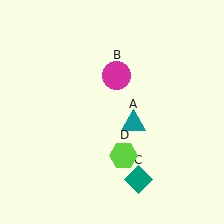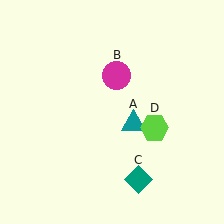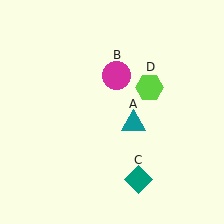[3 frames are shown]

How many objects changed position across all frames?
1 object changed position: lime hexagon (object D).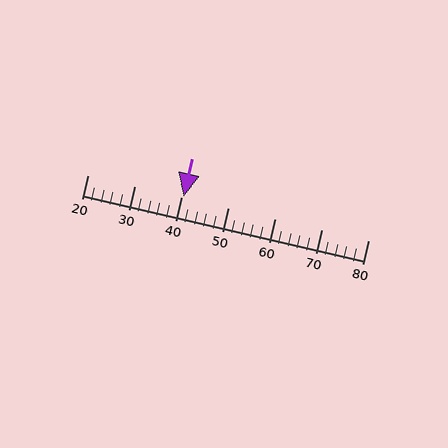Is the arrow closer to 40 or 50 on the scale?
The arrow is closer to 40.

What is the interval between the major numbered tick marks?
The major tick marks are spaced 10 units apart.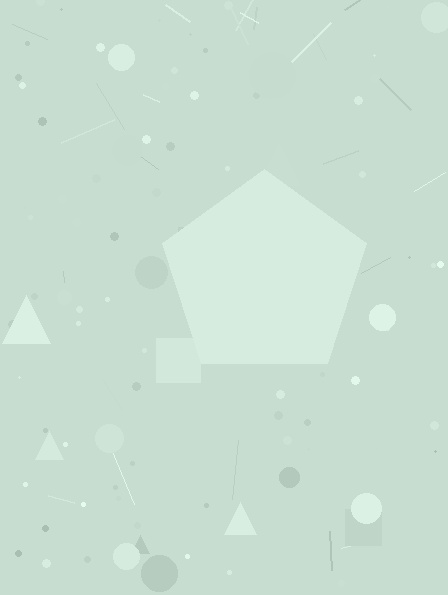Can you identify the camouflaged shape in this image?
The camouflaged shape is a pentagon.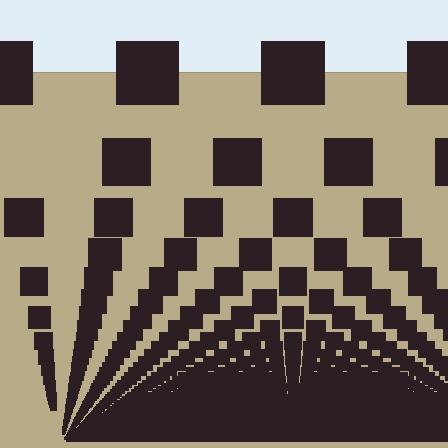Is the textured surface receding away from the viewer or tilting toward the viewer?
The surface appears to tilt toward the viewer. Texture elements get larger and sparser toward the top.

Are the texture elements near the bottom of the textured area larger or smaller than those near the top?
Smaller. The gradient is inverted — elements near the bottom are smaller and denser.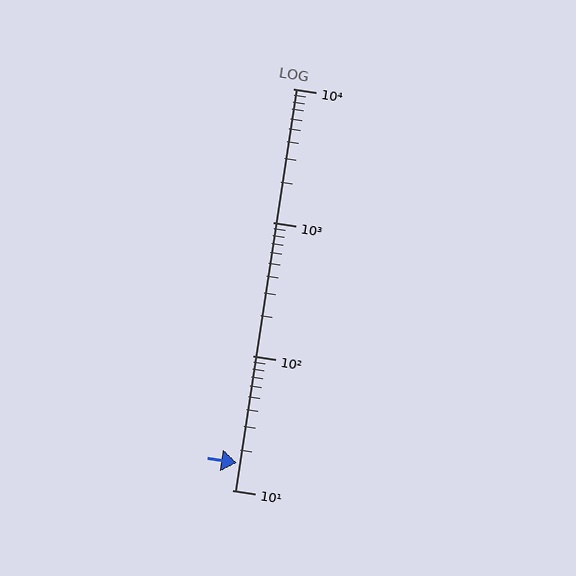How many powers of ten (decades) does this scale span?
The scale spans 3 decades, from 10 to 10000.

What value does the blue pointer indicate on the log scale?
The pointer indicates approximately 16.